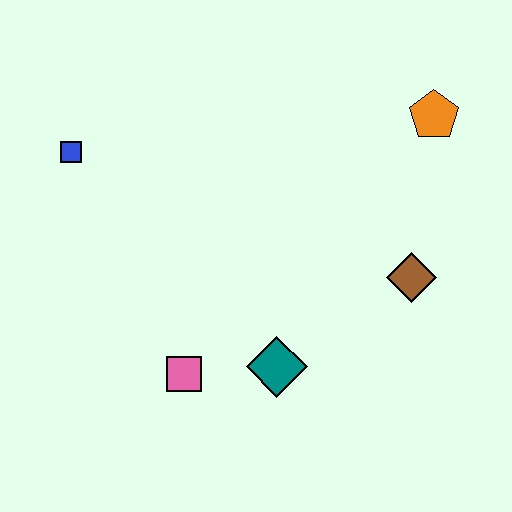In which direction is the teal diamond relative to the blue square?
The teal diamond is below the blue square.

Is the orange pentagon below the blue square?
No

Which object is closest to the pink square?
The teal diamond is closest to the pink square.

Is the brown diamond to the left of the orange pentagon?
Yes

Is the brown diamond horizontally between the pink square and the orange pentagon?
Yes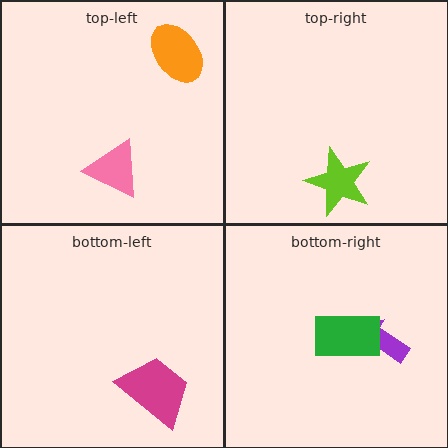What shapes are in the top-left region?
The pink triangle, the orange ellipse.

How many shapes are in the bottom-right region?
2.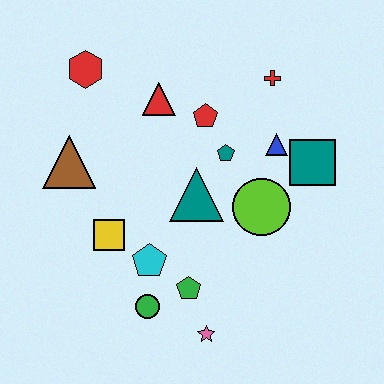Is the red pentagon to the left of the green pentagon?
No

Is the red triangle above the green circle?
Yes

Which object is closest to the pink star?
The green pentagon is closest to the pink star.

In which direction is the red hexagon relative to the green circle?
The red hexagon is above the green circle.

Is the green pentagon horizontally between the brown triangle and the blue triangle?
Yes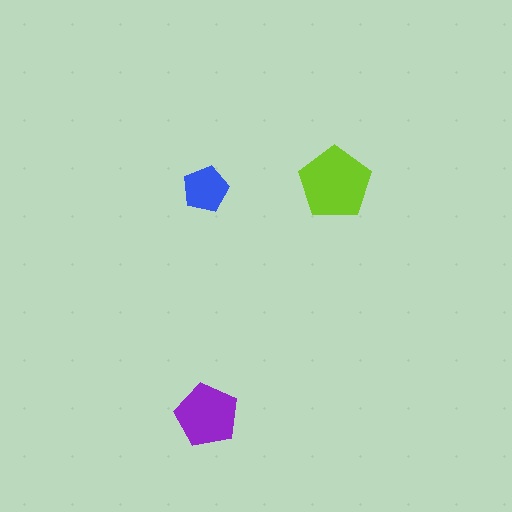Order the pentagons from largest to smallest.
the lime one, the purple one, the blue one.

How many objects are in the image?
There are 3 objects in the image.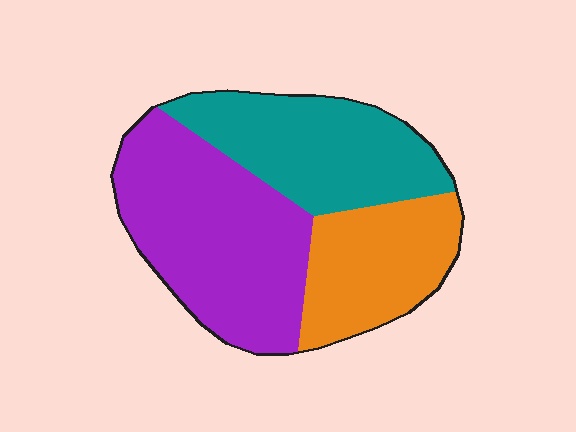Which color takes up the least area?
Orange, at roughly 25%.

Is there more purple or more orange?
Purple.